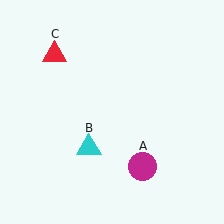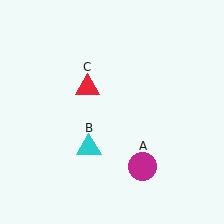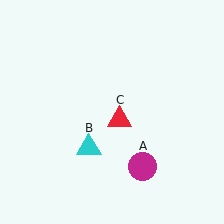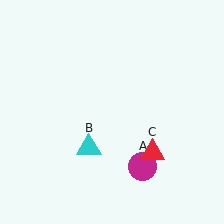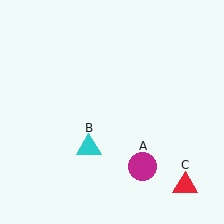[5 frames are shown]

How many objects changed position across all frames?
1 object changed position: red triangle (object C).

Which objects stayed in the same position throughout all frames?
Magenta circle (object A) and cyan triangle (object B) remained stationary.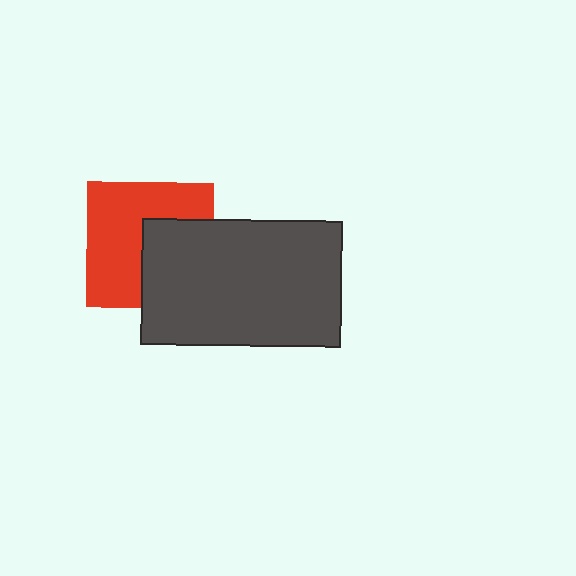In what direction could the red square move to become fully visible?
The red square could move left. That would shift it out from behind the dark gray rectangle entirely.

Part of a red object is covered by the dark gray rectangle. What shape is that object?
It is a square.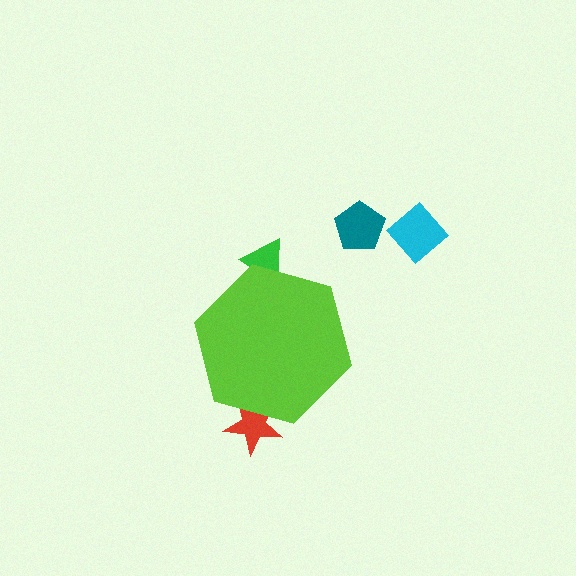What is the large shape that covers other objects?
A lime hexagon.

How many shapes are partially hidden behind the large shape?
2 shapes are partially hidden.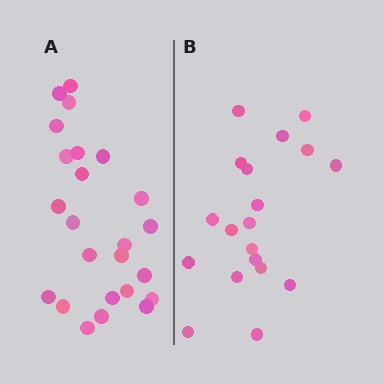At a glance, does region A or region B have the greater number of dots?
Region A (the left region) has more dots.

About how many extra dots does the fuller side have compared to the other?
Region A has about 5 more dots than region B.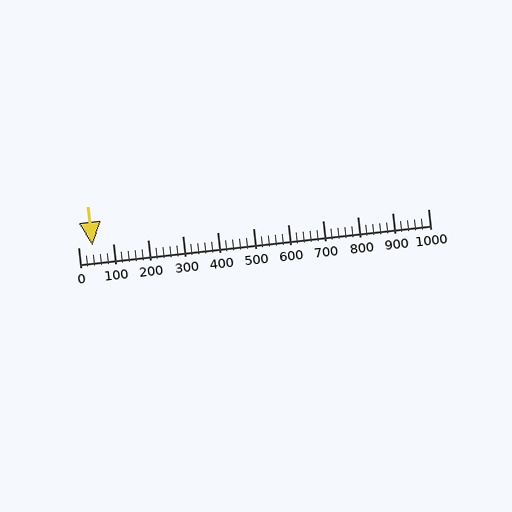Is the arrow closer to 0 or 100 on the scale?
The arrow is closer to 0.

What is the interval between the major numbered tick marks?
The major tick marks are spaced 100 units apart.